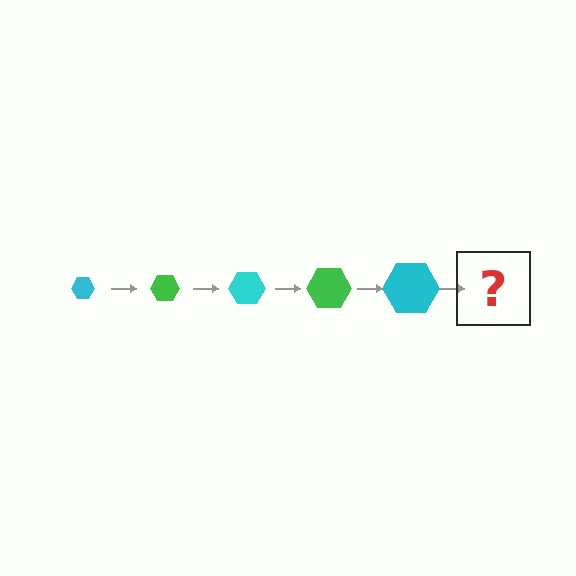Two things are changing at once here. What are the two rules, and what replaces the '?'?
The two rules are that the hexagon grows larger each step and the color cycles through cyan and green. The '?' should be a green hexagon, larger than the previous one.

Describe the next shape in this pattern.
It should be a green hexagon, larger than the previous one.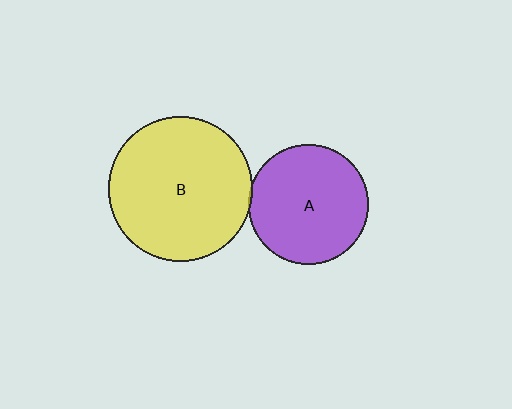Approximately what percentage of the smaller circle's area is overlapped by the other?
Approximately 5%.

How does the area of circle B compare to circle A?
Approximately 1.4 times.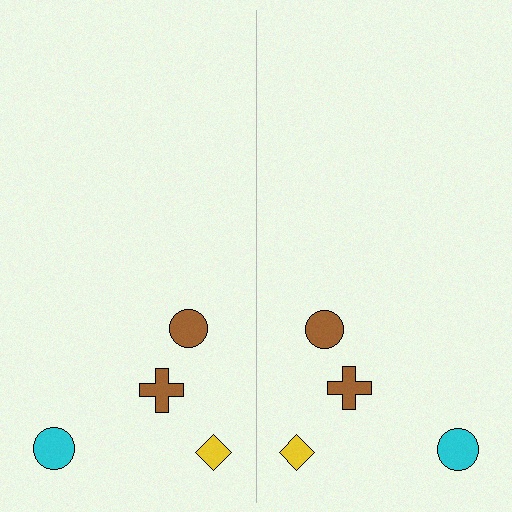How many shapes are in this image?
There are 8 shapes in this image.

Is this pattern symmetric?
Yes, this pattern has bilateral (reflection) symmetry.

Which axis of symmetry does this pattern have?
The pattern has a vertical axis of symmetry running through the center of the image.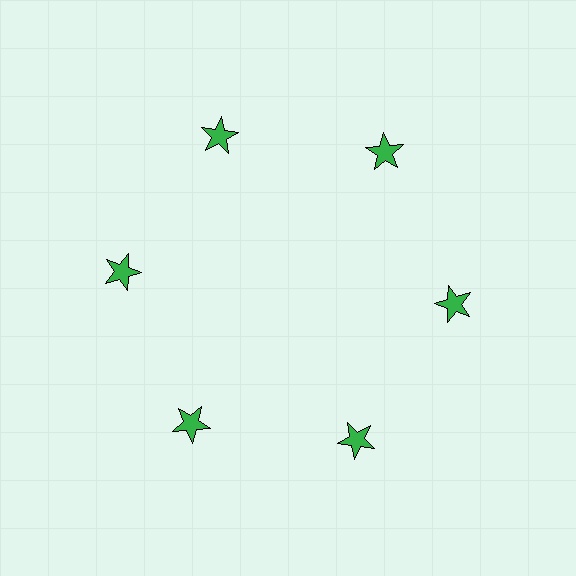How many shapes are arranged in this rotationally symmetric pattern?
There are 6 shapes, arranged in 6 groups of 1.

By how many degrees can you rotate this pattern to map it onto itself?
The pattern maps onto itself every 60 degrees of rotation.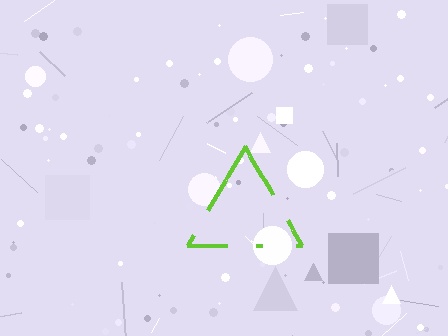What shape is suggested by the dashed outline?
The dashed outline suggests a triangle.